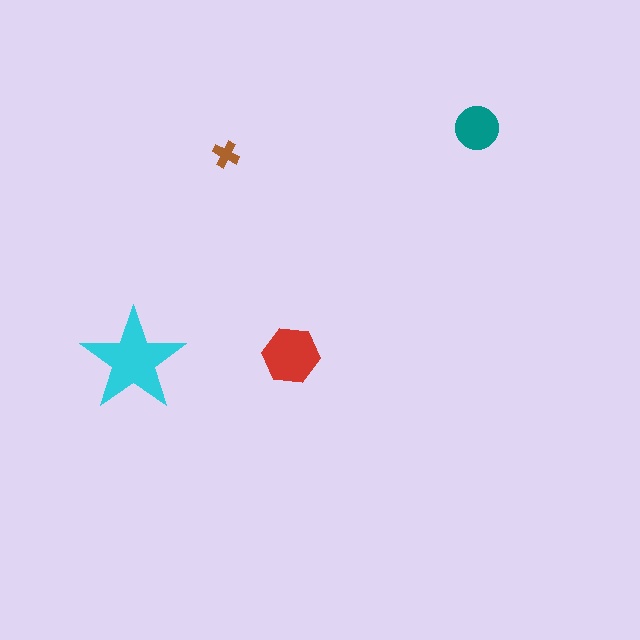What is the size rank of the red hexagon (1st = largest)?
2nd.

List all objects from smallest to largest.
The brown cross, the teal circle, the red hexagon, the cyan star.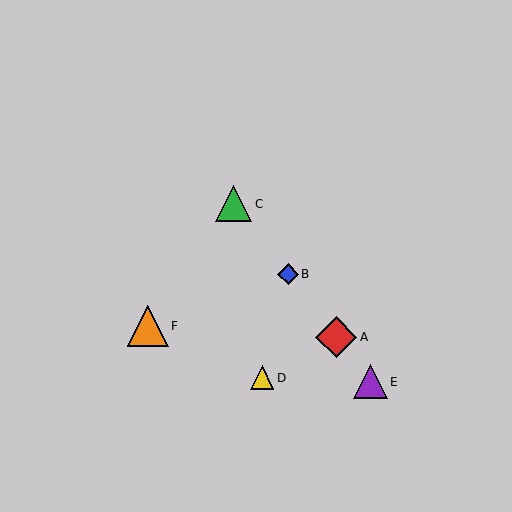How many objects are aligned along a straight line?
4 objects (A, B, C, E) are aligned along a straight line.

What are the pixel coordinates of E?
Object E is at (371, 382).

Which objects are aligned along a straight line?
Objects A, B, C, E are aligned along a straight line.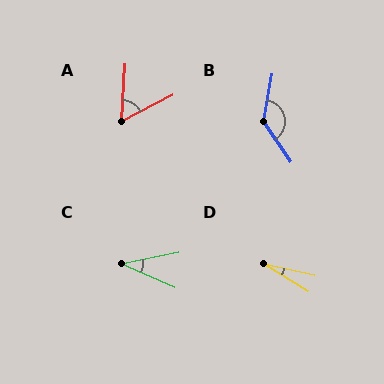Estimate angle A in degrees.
Approximately 60 degrees.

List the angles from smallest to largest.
D (19°), C (35°), A (60°), B (136°).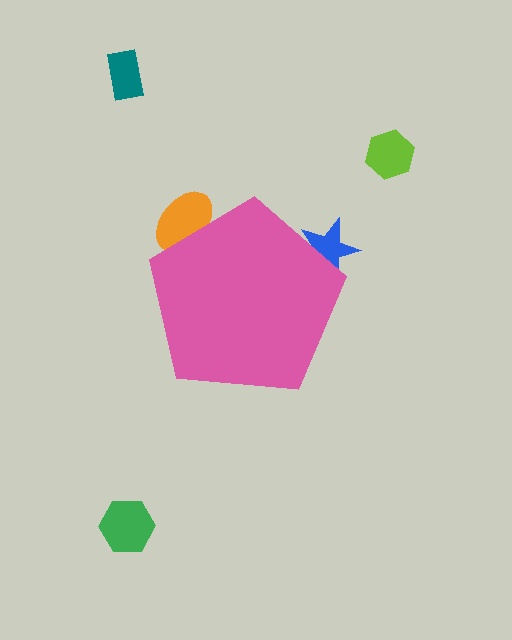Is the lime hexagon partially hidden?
No, the lime hexagon is fully visible.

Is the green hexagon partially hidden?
No, the green hexagon is fully visible.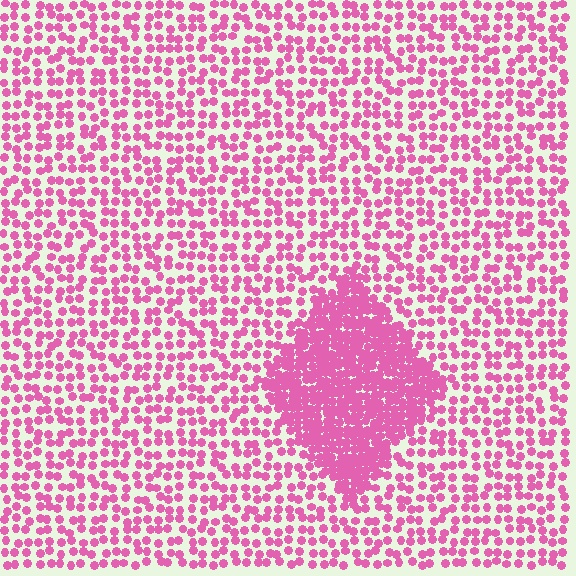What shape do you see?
I see a diamond.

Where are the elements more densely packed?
The elements are more densely packed inside the diamond boundary.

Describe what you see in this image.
The image contains small pink elements arranged at two different densities. A diamond-shaped region is visible where the elements are more densely packed than the surrounding area.